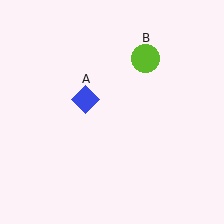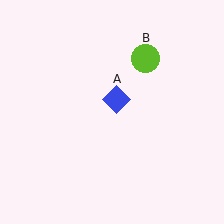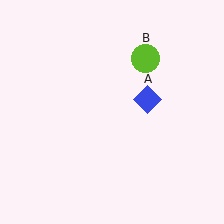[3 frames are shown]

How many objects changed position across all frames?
1 object changed position: blue diamond (object A).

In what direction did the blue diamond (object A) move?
The blue diamond (object A) moved right.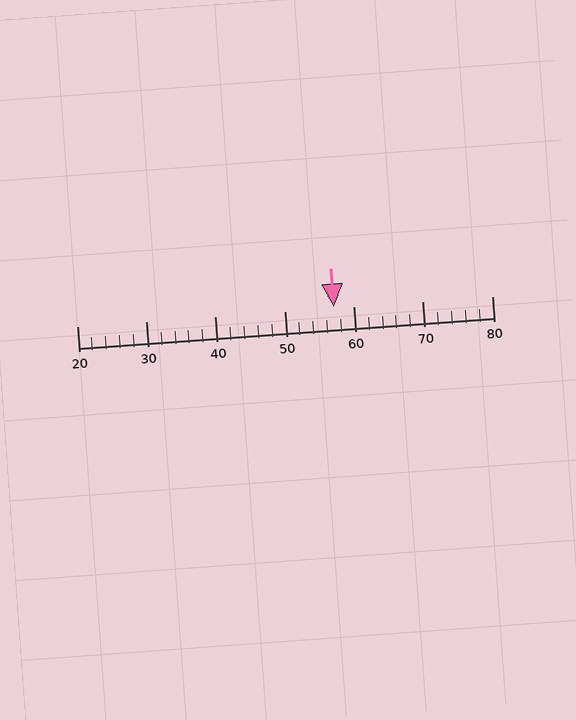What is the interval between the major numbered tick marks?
The major tick marks are spaced 10 units apart.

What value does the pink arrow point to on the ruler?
The pink arrow points to approximately 57.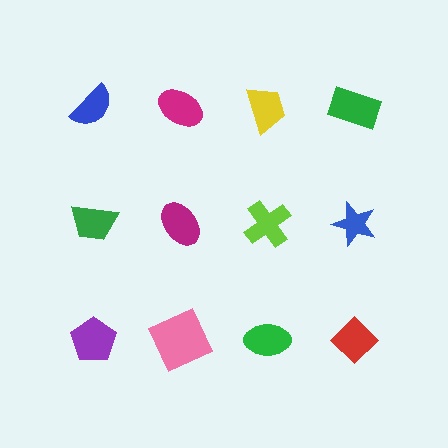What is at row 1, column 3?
A yellow trapezoid.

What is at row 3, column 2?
A pink square.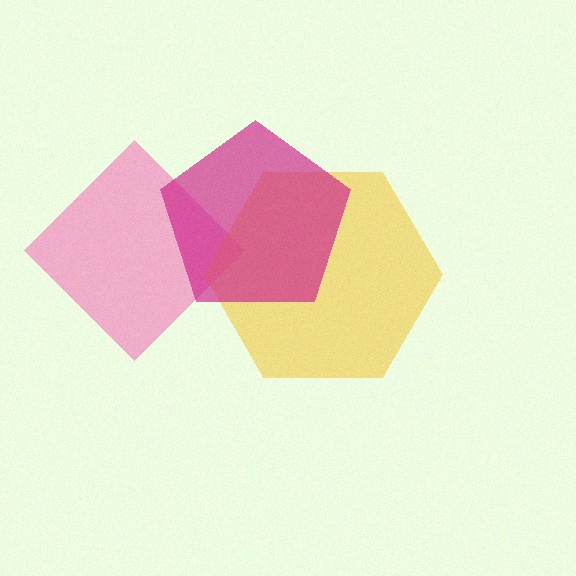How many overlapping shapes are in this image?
There are 3 overlapping shapes in the image.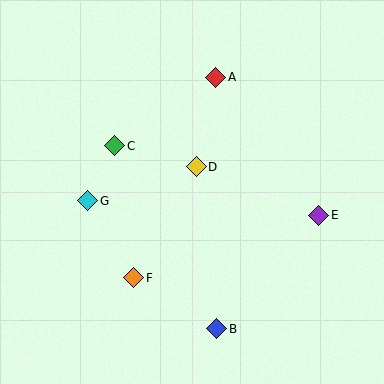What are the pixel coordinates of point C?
Point C is at (115, 146).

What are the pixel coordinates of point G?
Point G is at (88, 201).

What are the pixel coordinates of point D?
Point D is at (196, 167).